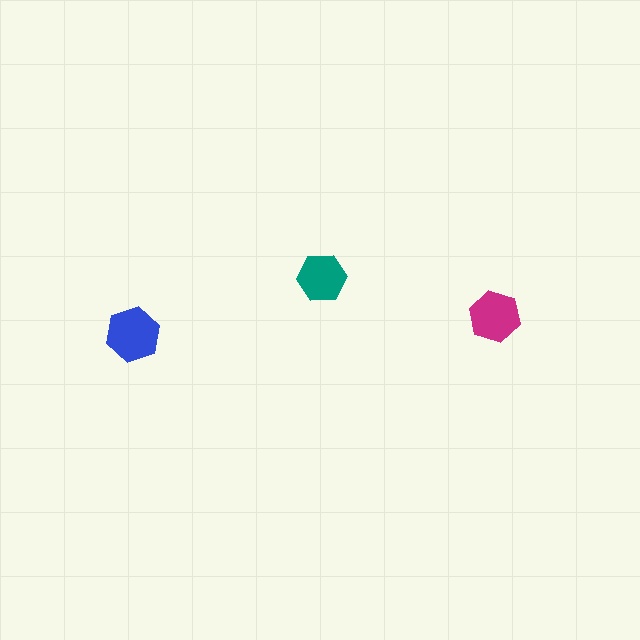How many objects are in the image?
There are 3 objects in the image.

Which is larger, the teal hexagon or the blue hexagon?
The blue one.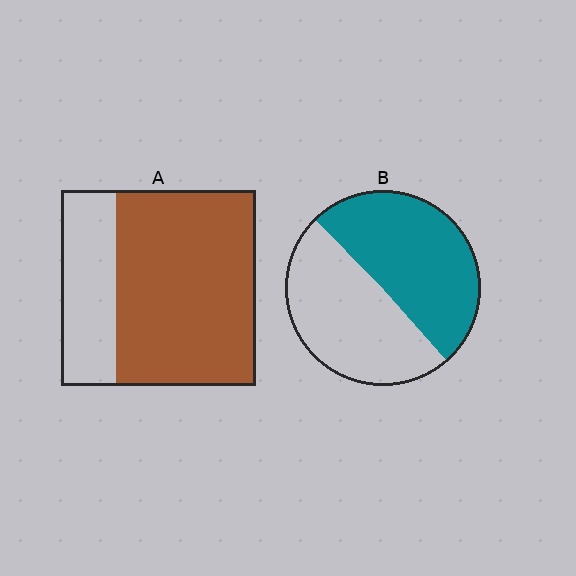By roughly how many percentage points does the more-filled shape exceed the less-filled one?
By roughly 20 percentage points (A over B).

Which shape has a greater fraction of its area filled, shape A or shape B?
Shape A.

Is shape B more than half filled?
Roughly half.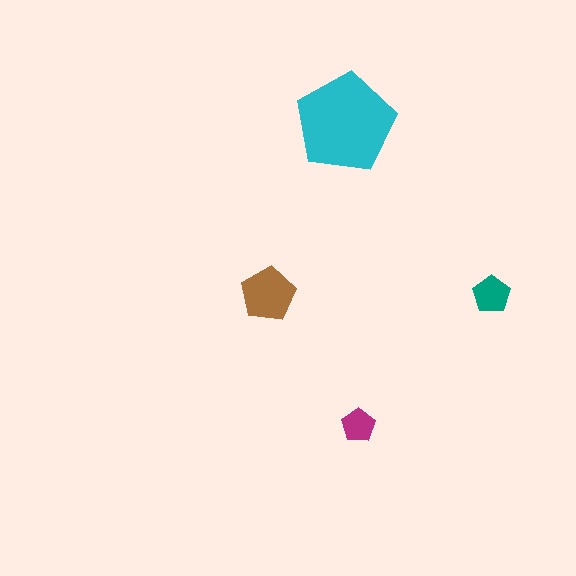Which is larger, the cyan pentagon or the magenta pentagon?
The cyan one.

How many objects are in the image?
There are 4 objects in the image.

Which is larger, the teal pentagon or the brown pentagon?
The brown one.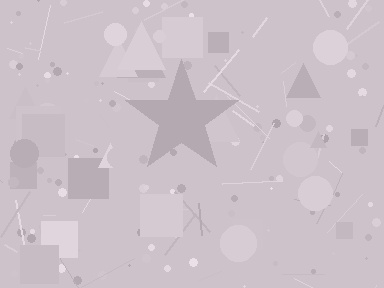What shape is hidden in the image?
A star is hidden in the image.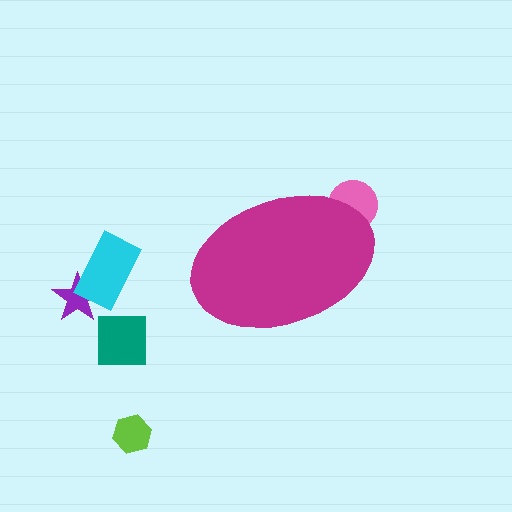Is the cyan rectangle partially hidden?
No, the cyan rectangle is fully visible.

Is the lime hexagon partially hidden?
No, the lime hexagon is fully visible.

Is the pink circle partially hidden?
Yes, the pink circle is partially hidden behind the magenta ellipse.